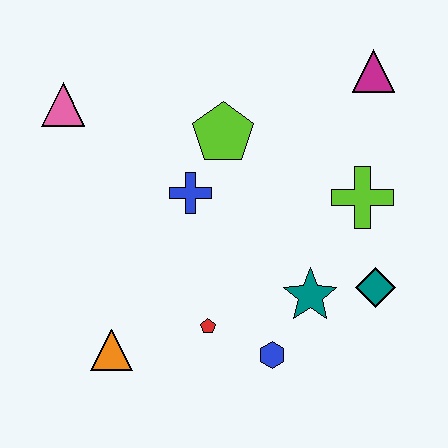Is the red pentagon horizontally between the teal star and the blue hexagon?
No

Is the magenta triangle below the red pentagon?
No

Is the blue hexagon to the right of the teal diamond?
No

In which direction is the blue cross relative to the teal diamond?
The blue cross is to the left of the teal diamond.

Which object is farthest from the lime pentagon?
The orange triangle is farthest from the lime pentagon.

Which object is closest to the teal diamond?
The teal star is closest to the teal diamond.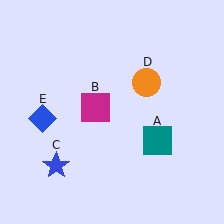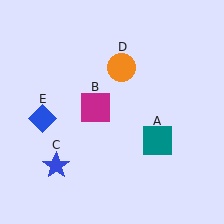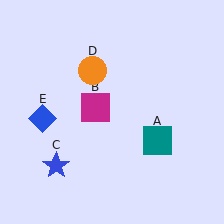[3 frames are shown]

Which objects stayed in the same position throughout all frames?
Teal square (object A) and magenta square (object B) and blue star (object C) and blue diamond (object E) remained stationary.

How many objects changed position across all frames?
1 object changed position: orange circle (object D).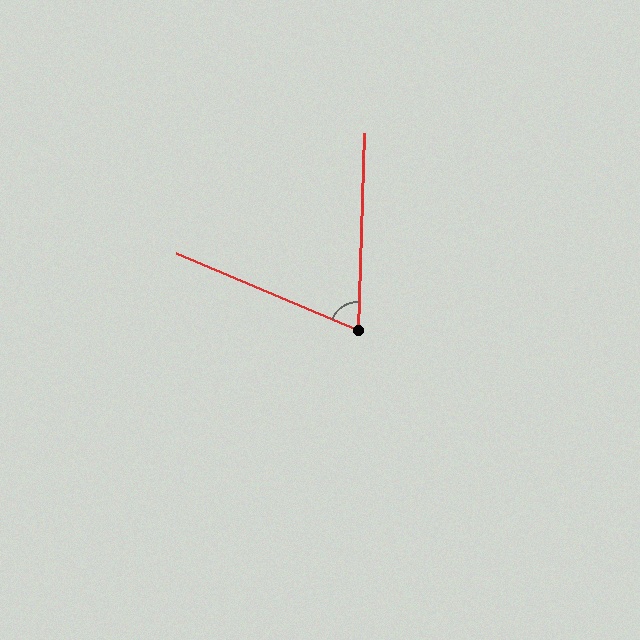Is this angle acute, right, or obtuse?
It is acute.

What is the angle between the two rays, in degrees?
Approximately 69 degrees.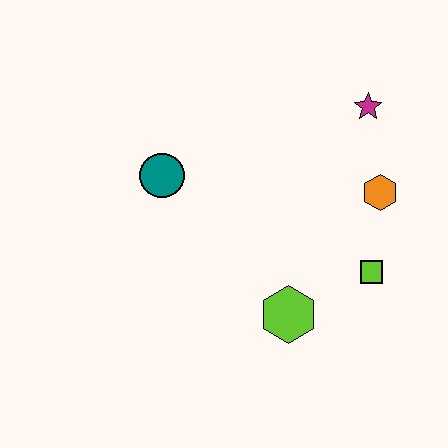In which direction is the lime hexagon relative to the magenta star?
The lime hexagon is below the magenta star.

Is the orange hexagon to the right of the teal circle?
Yes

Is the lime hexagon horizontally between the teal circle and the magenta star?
Yes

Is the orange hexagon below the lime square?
No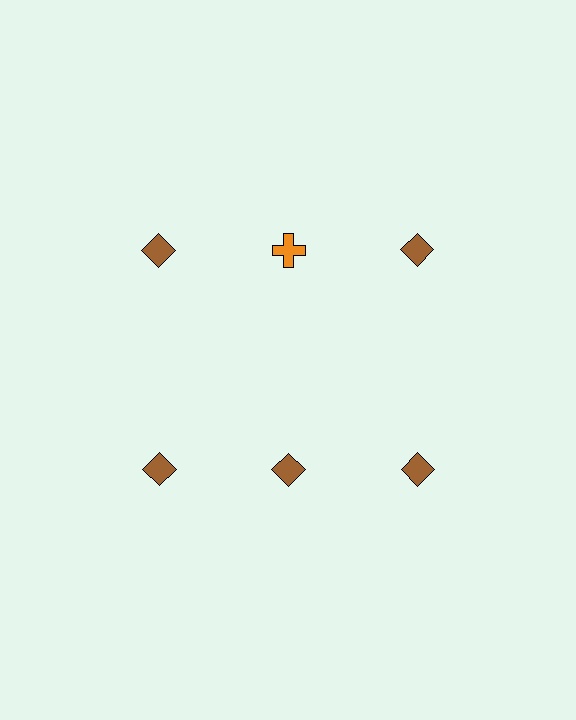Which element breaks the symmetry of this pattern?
The orange cross in the top row, second from left column breaks the symmetry. All other shapes are brown diamonds.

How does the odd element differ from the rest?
It differs in both color (orange instead of brown) and shape (cross instead of diamond).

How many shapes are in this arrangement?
There are 6 shapes arranged in a grid pattern.